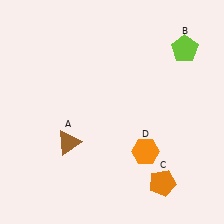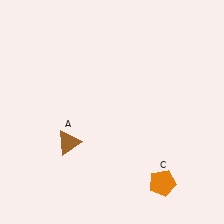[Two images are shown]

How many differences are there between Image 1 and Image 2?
There are 2 differences between the two images.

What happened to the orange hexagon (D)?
The orange hexagon (D) was removed in Image 2. It was in the bottom-right area of Image 1.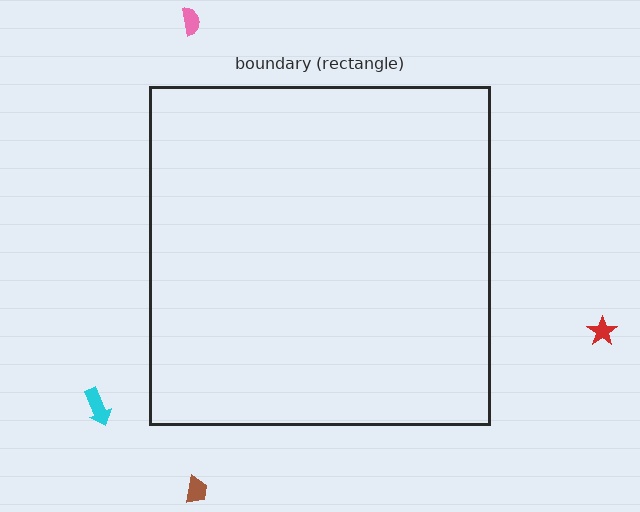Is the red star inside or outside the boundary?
Outside.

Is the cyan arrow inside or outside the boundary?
Outside.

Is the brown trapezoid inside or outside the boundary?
Outside.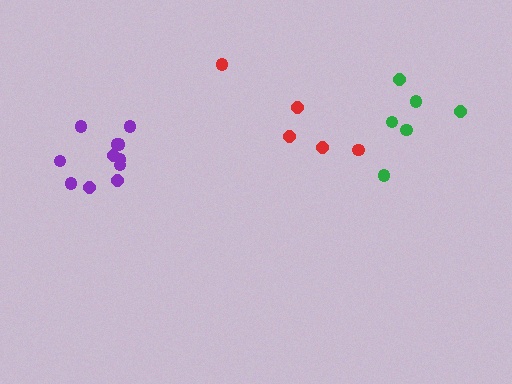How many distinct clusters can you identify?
There are 3 distinct clusters.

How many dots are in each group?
Group 1: 5 dots, Group 2: 11 dots, Group 3: 6 dots (22 total).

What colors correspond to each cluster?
The clusters are colored: red, purple, green.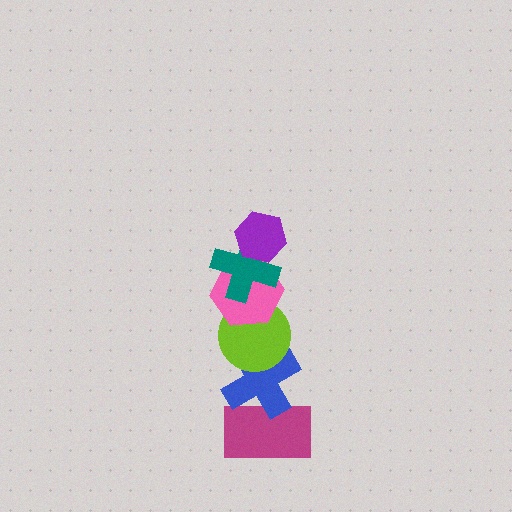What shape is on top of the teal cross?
The purple hexagon is on top of the teal cross.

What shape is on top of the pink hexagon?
The teal cross is on top of the pink hexagon.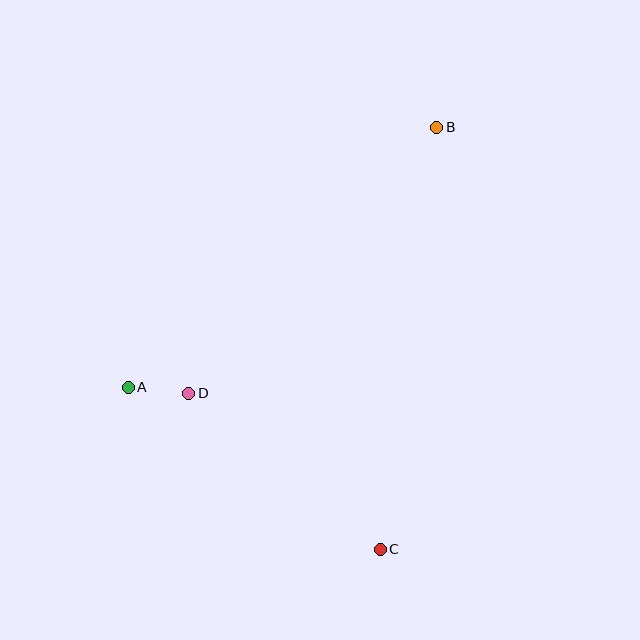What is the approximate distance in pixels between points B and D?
The distance between B and D is approximately 364 pixels.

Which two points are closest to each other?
Points A and D are closest to each other.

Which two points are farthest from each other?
Points B and C are farthest from each other.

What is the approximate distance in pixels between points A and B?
The distance between A and B is approximately 404 pixels.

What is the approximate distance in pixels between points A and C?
The distance between A and C is approximately 299 pixels.